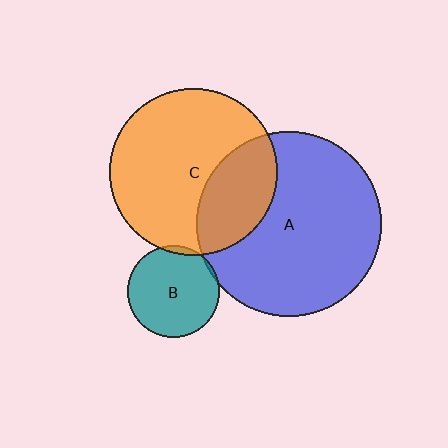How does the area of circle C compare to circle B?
Approximately 3.3 times.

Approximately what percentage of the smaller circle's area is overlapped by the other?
Approximately 30%.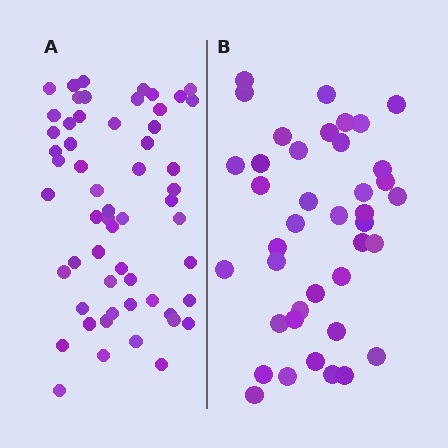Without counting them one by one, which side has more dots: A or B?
Region A (the left region) has more dots.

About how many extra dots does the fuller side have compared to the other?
Region A has approximately 15 more dots than region B.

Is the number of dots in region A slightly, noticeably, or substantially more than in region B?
Region A has noticeably more, but not dramatically so. The ratio is roughly 1.4 to 1.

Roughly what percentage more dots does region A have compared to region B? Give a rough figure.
About 40% more.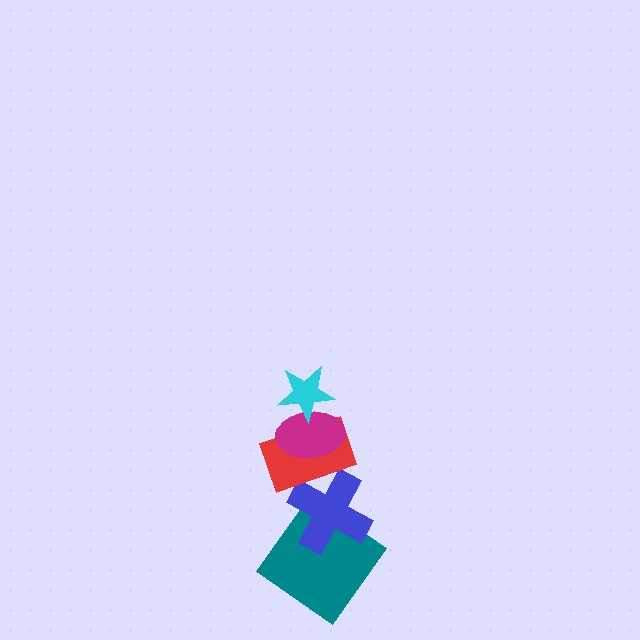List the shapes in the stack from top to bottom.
From top to bottom: the cyan star, the magenta ellipse, the red rectangle, the blue cross, the teal diamond.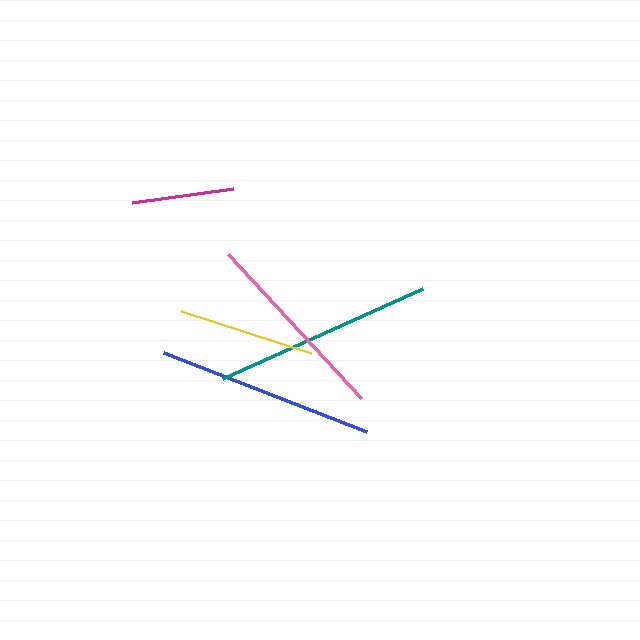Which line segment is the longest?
The teal line is the longest at approximately 219 pixels.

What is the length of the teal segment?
The teal segment is approximately 219 pixels long.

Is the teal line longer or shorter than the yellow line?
The teal line is longer than the yellow line.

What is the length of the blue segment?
The blue segment is approximately 218 pixels long.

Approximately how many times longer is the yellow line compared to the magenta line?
The yellow line is approximately 1.3 times the length of the magenta line.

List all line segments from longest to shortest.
From longest to shortest: teal, blue, pink, yellow, magenta.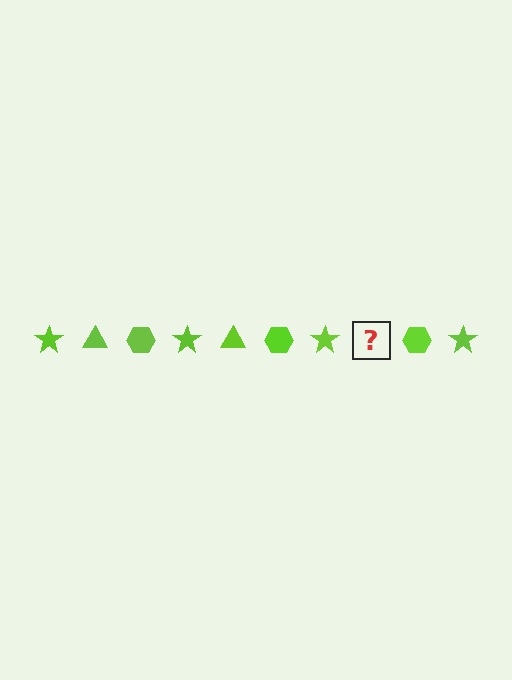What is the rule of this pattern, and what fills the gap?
The rule is that the pattern cycles through star, triangle, hexagon shapes in lime. The gap should be filled with a lime triangle.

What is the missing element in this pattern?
The missing element is a lime triangle.